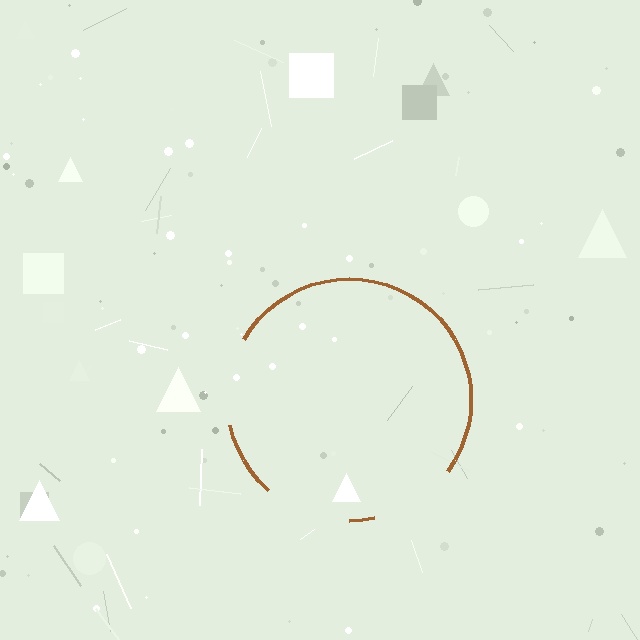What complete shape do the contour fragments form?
The contour fragments form a circle.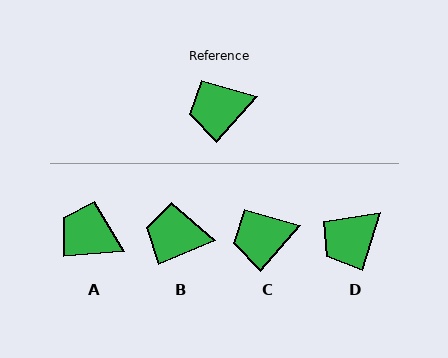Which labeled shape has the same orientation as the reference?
C.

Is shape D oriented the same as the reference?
No, it is off by about 24 degrees.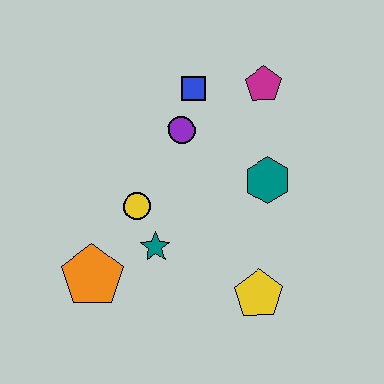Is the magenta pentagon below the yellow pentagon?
No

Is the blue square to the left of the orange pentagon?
No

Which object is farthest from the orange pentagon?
The magenta pentagon is farthest from the orange pentagon.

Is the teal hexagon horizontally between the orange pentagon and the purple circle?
No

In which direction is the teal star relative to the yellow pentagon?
The teal star is to the left of the yellow pentagon.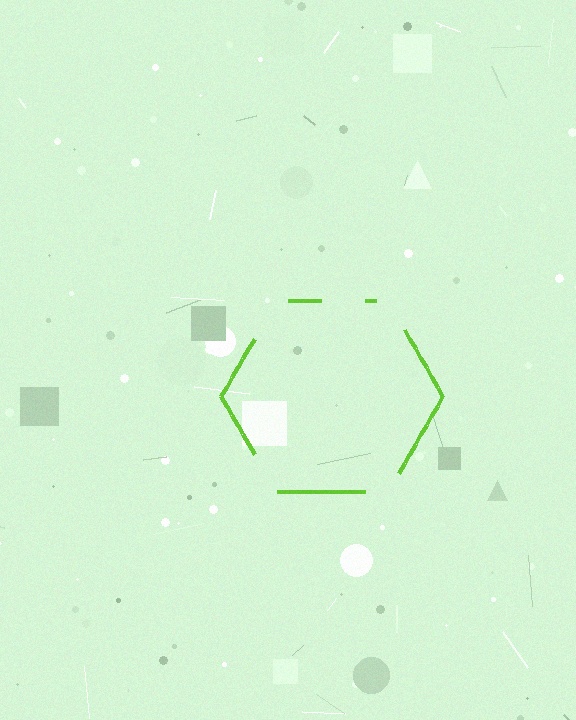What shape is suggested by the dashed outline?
The dashed outline suggests a hexagon.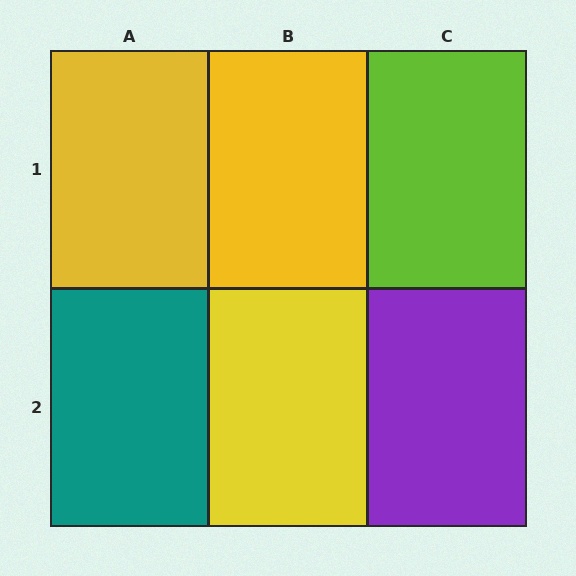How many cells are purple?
1 cell is purple.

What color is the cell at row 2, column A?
Teal.